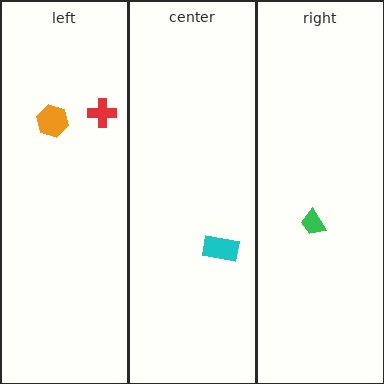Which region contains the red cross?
The left region.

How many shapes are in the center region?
1.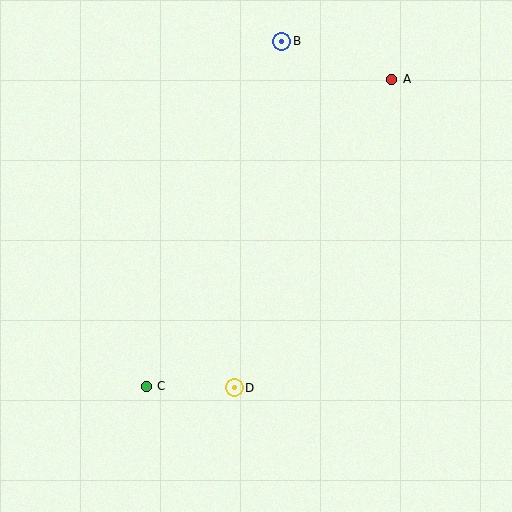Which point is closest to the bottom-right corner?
Point D is closest to the bottom-right corner.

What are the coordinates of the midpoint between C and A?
The midpoint between C and A is at (269, 233).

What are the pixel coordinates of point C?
Point C is at (146, 386).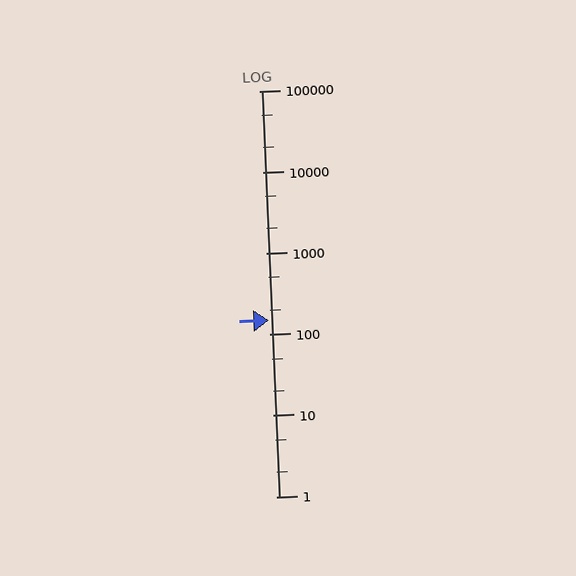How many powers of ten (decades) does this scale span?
The scale spans 5 decades, from 1 to 100000.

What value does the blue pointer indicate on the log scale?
The pointer indicates approximately 150.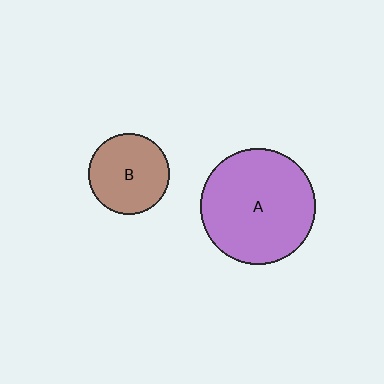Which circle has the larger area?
Circle A (purple).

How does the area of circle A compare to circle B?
Approximately 2.0 times.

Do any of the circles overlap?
No, none of the circles overlap.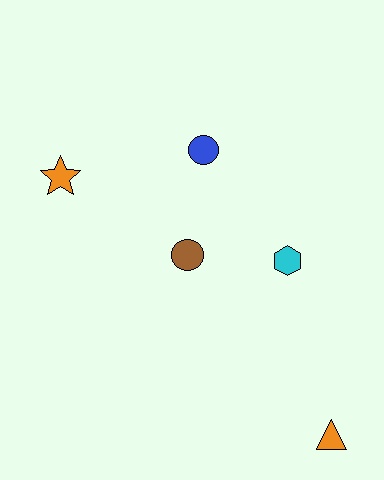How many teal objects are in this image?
There are no teal objects.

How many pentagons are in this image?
There are no pentagons.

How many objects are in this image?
There are 5 objects.